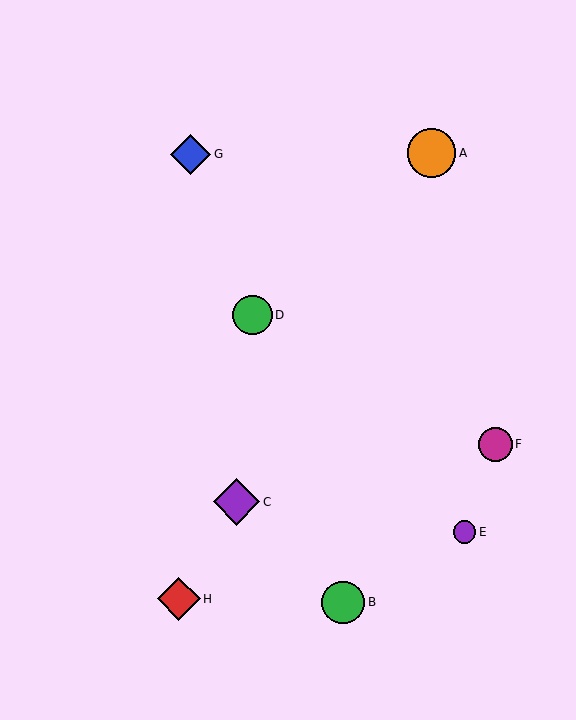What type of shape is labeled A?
Shape A is an orange circle.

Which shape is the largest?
The orange circle (labeled A) is the largest.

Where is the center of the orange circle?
The center of the orange circle is at (431, 153).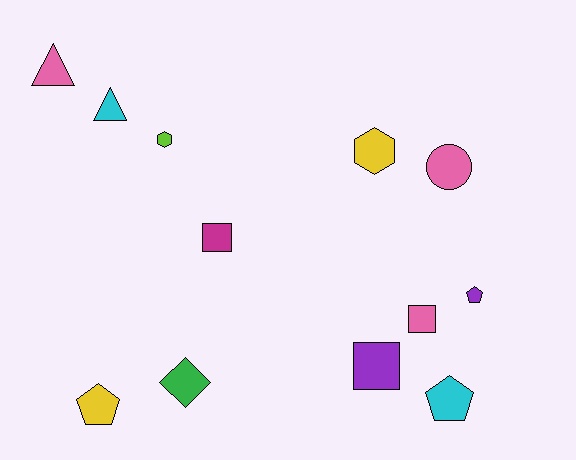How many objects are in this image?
There are 12 objects.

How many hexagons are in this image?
There are 2 hexagons.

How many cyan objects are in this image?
There are 2 cyan objects.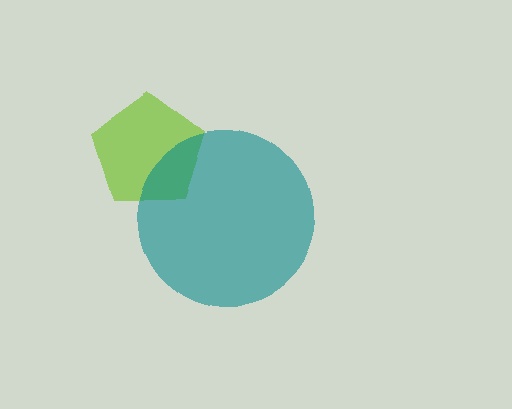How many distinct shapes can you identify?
There are 2 distinct shapes: a lime pentagon, a teal circle.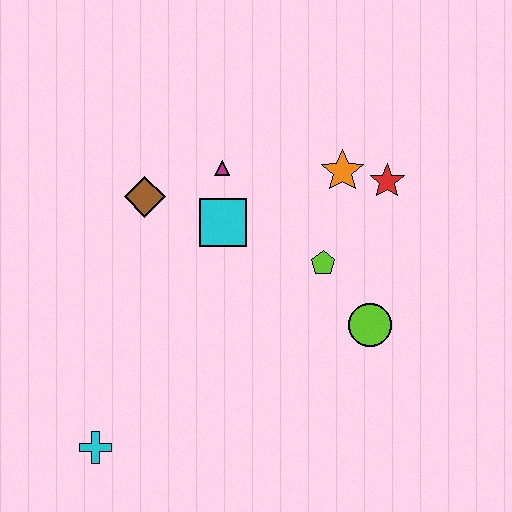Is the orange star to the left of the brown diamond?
No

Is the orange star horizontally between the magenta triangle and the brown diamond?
No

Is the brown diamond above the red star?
No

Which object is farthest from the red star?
The cyan cross is farthest from the red star.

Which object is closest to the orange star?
The red star is closest to the orange star.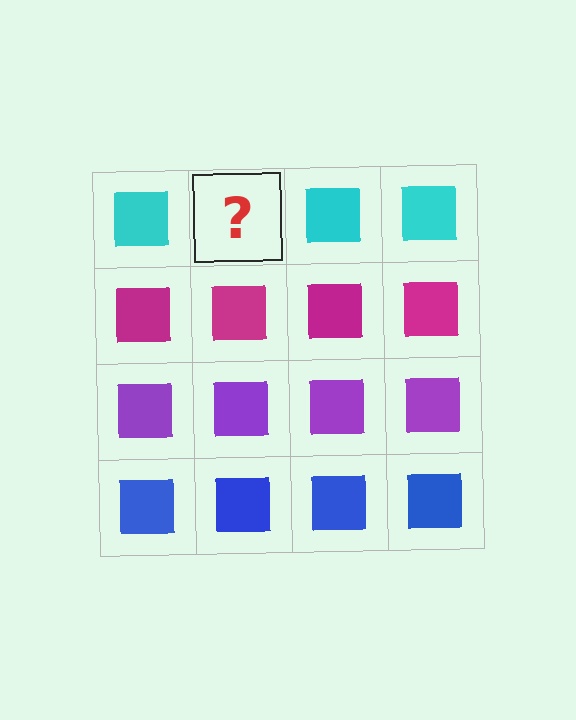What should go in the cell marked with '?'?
The missing cell should contain a cyan square.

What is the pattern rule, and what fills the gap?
The rule is that each row has a consistent color. The gap should be filled with a cyan square.